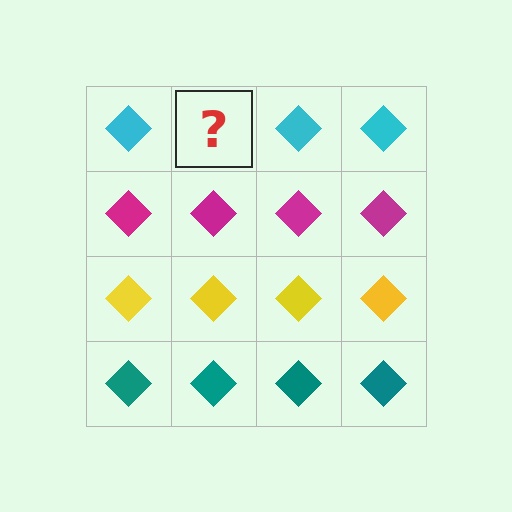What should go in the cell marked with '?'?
The missing cell should contain a cyan diamond.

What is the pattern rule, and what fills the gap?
The rule is that each row has a consistent color. The gap should be filled with a cyan diamond.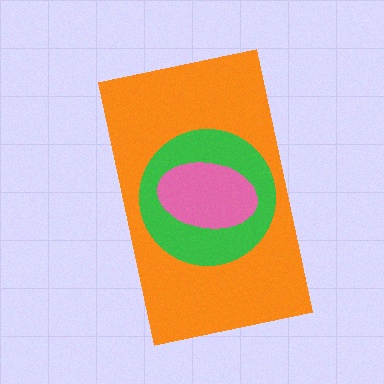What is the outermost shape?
The orange rectangle.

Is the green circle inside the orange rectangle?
Yes.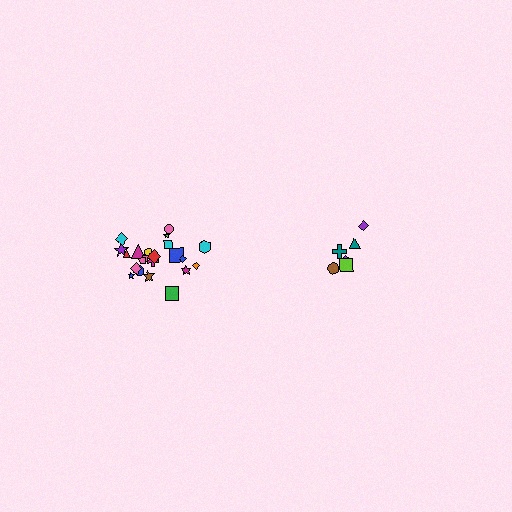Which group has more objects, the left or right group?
The left group.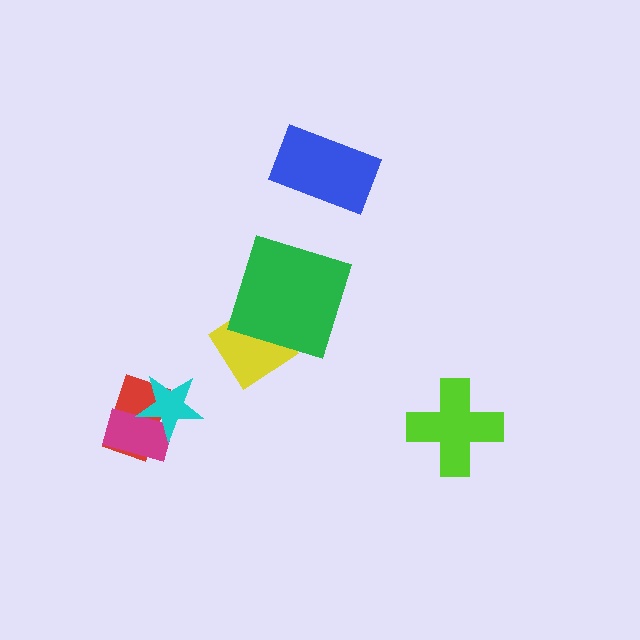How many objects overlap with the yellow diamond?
1 object overlaps with the yellow diamond.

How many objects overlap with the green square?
1 object overlaps with the green square.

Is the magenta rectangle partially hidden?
Yes, it is partially covered by another shape.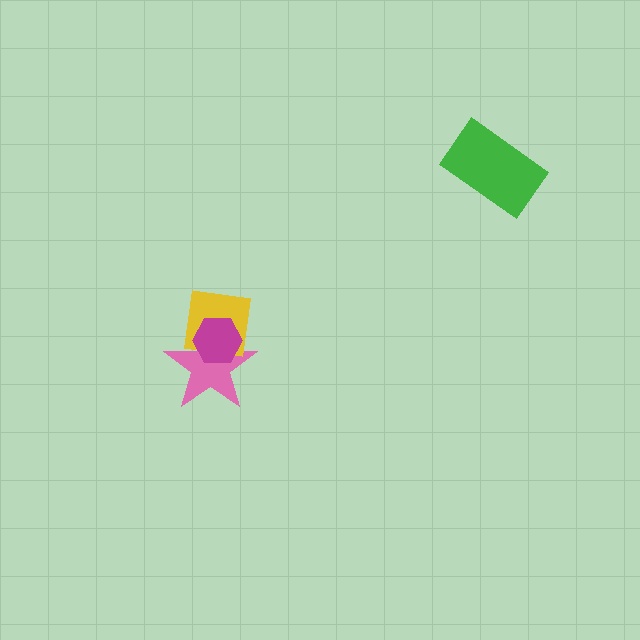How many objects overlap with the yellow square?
2 objects overlap with the yellow square.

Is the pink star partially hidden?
Yes, it is partially covered by another shape.